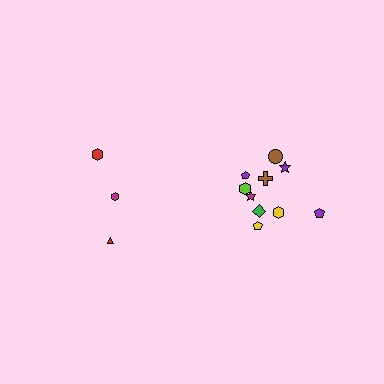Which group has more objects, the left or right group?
The right group.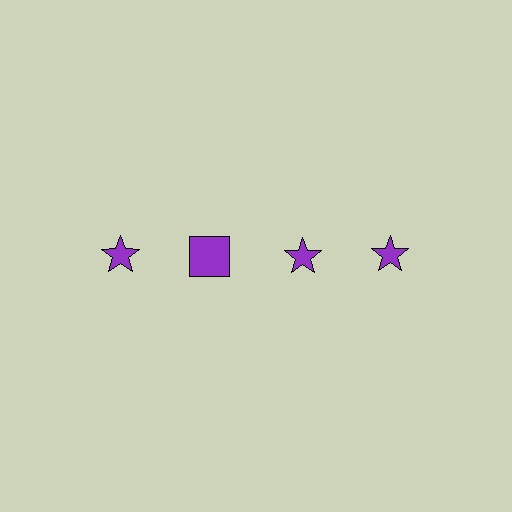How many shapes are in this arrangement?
There are 4 shapes arranged in a grid pattern.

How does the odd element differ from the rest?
It has a different shape: square instead of star.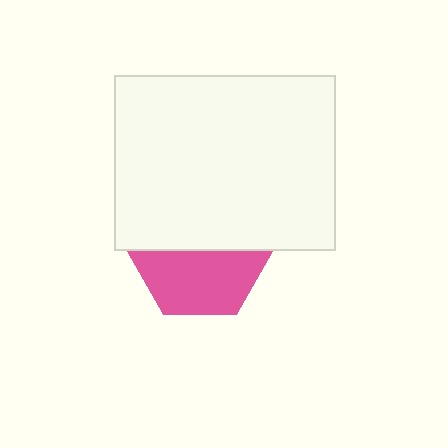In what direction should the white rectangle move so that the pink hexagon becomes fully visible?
The white rectangle should move up. That is the shortest direction to clear the overlap and leave the pink hexagon fully visible.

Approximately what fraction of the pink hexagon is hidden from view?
Roughly 50% of the pink hexagon is hidden behind the white rectangle.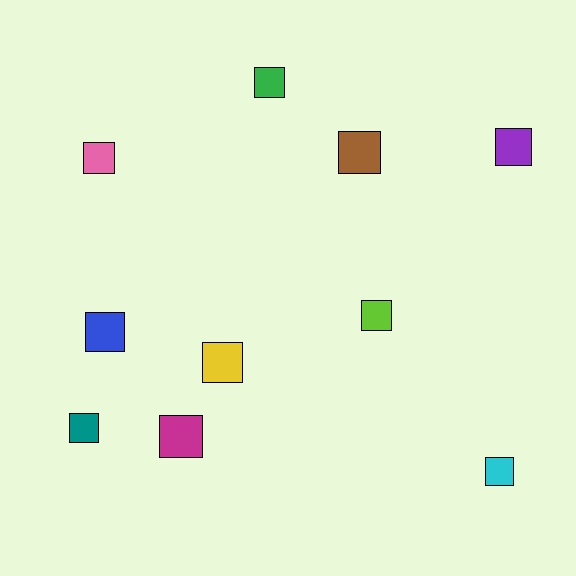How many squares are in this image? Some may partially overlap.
There are 10 squares.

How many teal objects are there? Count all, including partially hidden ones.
There is 1 teal object.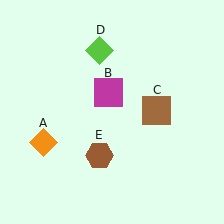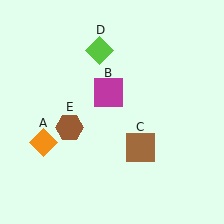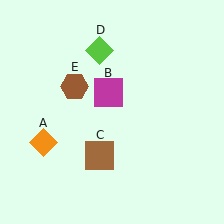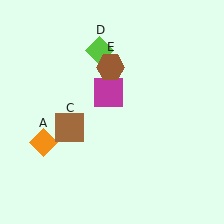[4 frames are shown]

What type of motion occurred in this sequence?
The brown square (object C), brown hexagon (object E) rotated clockwise around the center of the scene.